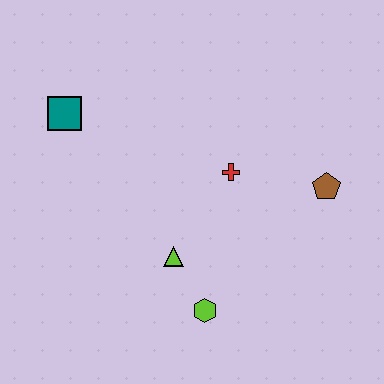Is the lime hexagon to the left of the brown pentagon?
Yes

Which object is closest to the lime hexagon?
The lime triangle is closest to the lime hexagon.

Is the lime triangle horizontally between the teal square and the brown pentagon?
Yes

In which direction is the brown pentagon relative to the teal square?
The brown pentagon is to the right of the teal square.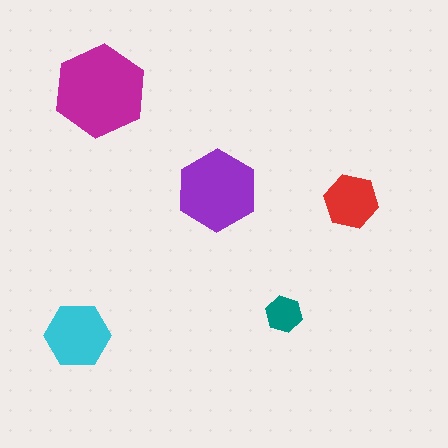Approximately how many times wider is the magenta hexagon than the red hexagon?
About 1.5 times wider.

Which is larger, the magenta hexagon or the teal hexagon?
The magenta one.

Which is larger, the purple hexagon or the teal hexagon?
The purple one.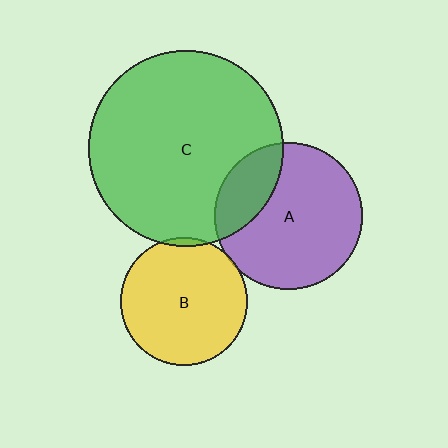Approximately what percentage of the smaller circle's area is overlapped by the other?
Approximately 25%.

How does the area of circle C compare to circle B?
Approximately 2.4 times.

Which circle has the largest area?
Circle C (green).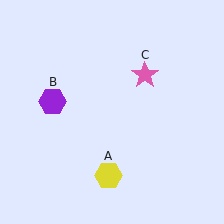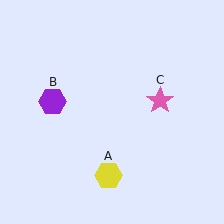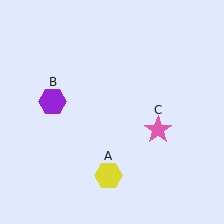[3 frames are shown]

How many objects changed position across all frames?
1 object changed position: pink star (object C).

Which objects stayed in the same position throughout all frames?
Yellow hexagon (object A) and purple hexagon (object B) remained stationary.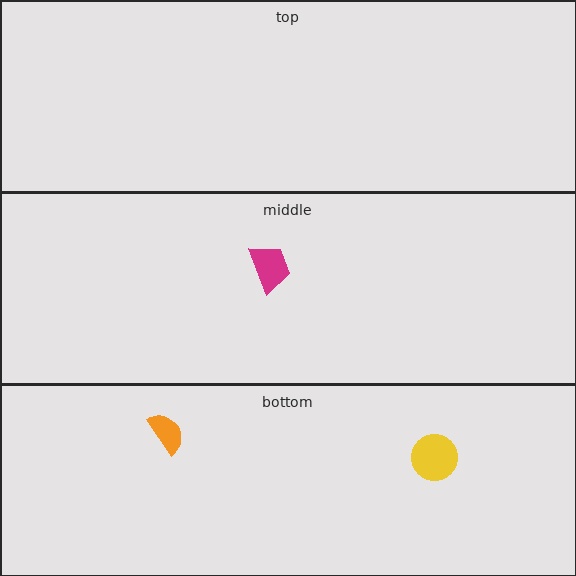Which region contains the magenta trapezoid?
The middle region.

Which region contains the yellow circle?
The bottom region.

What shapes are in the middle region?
The magenta trapezoid.